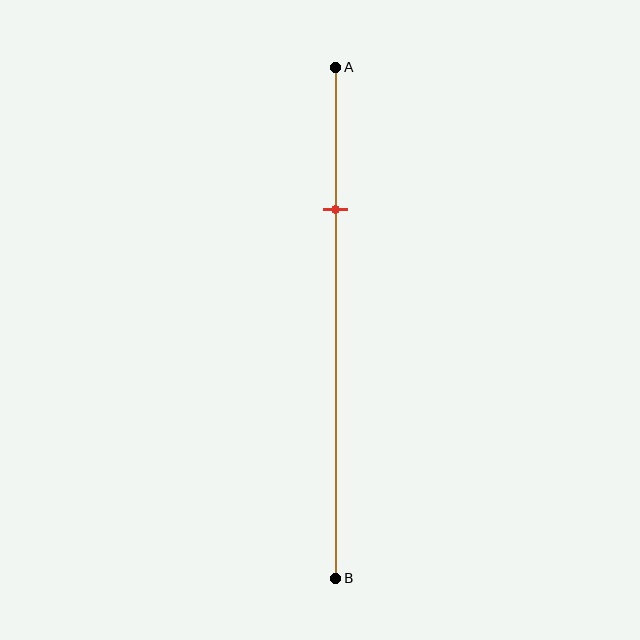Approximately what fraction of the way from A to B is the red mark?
The red mark is approximately 30% of the way from A to B.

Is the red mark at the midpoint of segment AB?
No, the mark is at about 30% from A, not at the 50% midpoint.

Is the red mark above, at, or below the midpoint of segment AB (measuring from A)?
The red mark is above the midpoint of segment AB.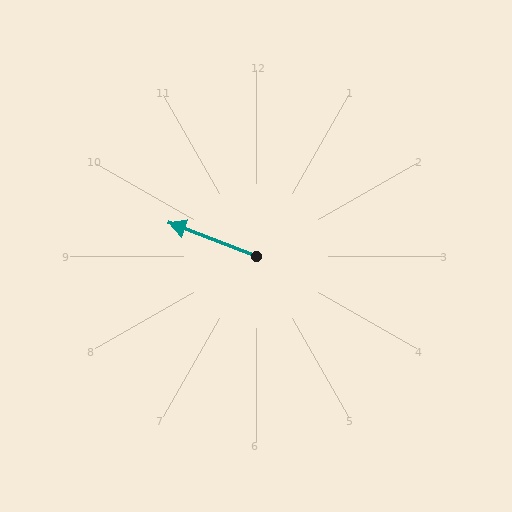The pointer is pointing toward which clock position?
Roughly 10 o'clock.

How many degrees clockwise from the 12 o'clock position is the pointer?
Approximately 291 degrees.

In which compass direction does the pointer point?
West.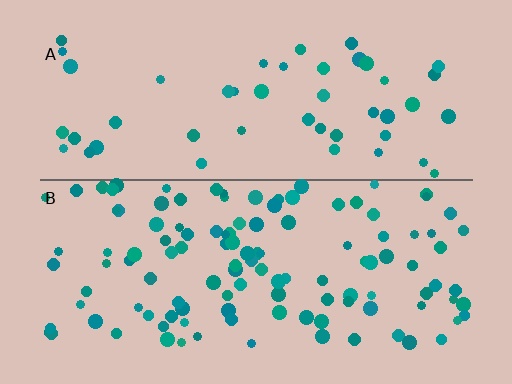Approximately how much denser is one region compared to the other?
Approximately 2.4× — region B over region A.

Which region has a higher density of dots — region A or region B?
B (the bottom).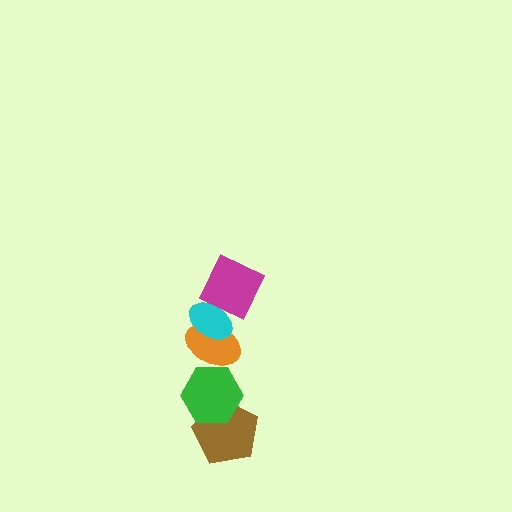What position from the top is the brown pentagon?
The brown pentagon is 5th from the top.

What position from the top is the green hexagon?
The green hexagon is 4th from the top.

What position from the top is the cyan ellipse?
The cyan ellipse is 2nd from the top.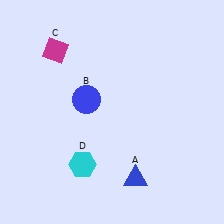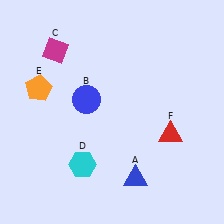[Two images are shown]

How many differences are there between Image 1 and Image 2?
There are 2 differences between the two images.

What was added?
An orange pentagon (E), a red triangle (F) were added in Image 2.